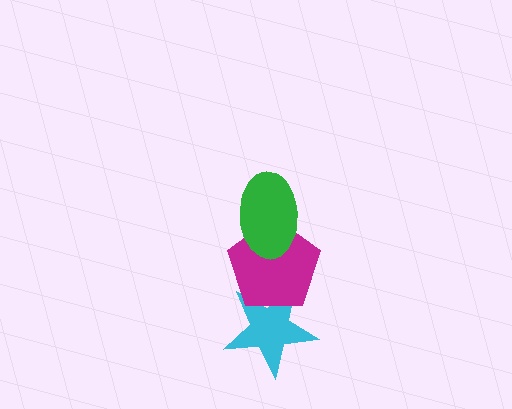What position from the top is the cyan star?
The cyan star is 3rd from the top.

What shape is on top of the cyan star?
The magenta pentagon is on top of the cyan star.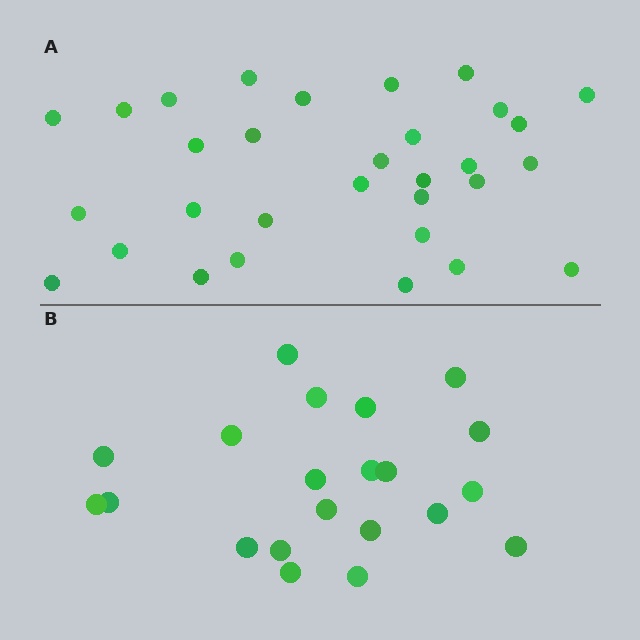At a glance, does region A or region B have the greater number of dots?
Region A (the top region) has more dots.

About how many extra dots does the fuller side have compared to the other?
Region A has roughly 10 or so more dots than region B.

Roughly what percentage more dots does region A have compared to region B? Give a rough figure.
About 50% more.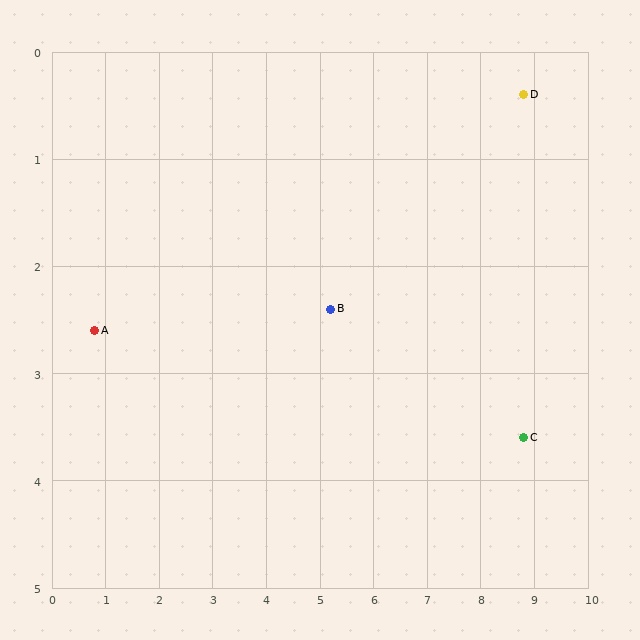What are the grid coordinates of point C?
Point C is at approximately (8.8, 3.6).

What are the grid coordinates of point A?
Point A is at approximately (0.8, 2.6).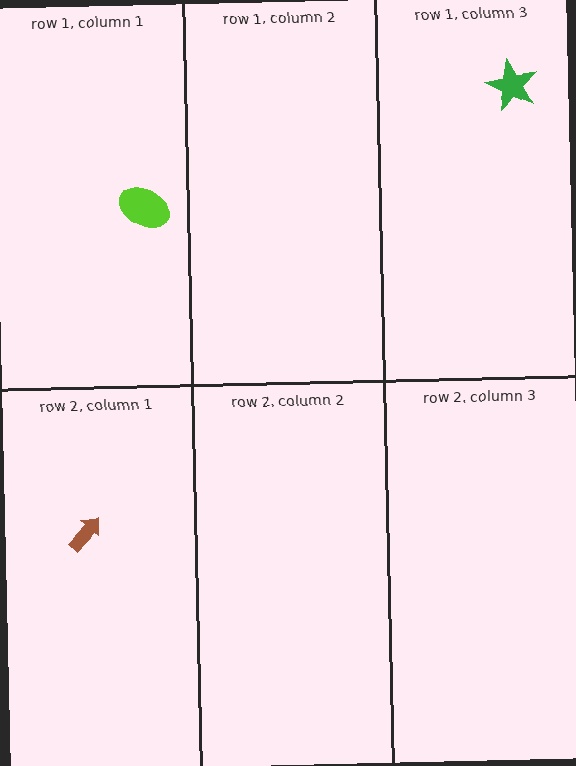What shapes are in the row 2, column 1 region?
The brown arrow.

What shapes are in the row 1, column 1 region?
The lime ellipse.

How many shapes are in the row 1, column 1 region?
1.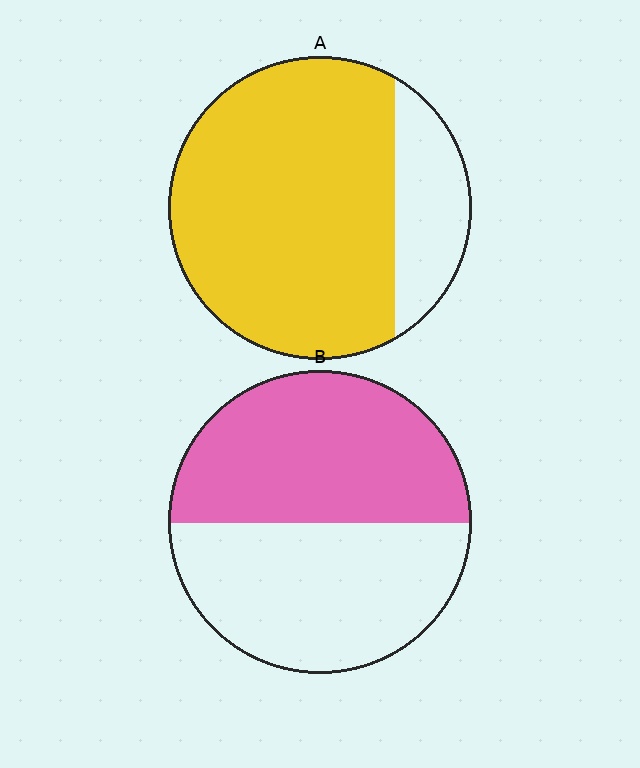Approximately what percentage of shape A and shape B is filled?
A is approximately 80% and B is approximately 50%.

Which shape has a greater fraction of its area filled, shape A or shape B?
Shape A.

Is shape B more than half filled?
Roughly half.